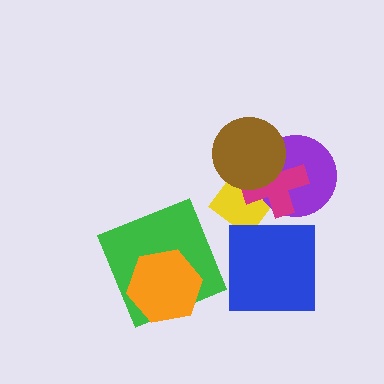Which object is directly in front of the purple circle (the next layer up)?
The magenta cross is directly in front of the purple circle.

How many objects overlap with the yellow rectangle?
3 objects overlap with the yellow rectangle.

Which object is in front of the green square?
The orange hexagon is in front of the green square.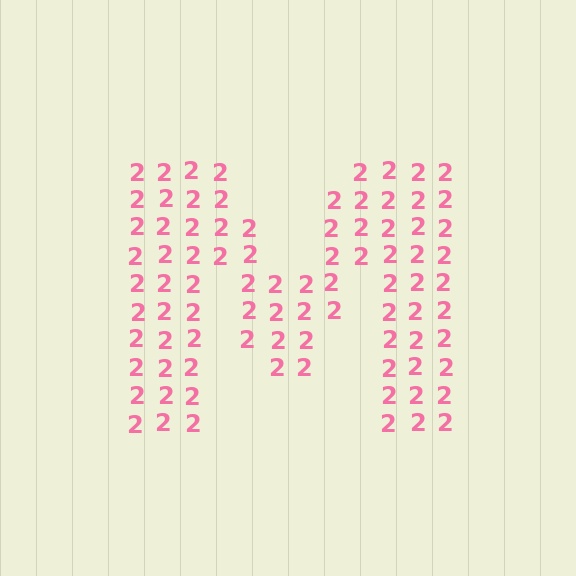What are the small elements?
The small elements are digit 2's.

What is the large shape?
The large shape is the letter M.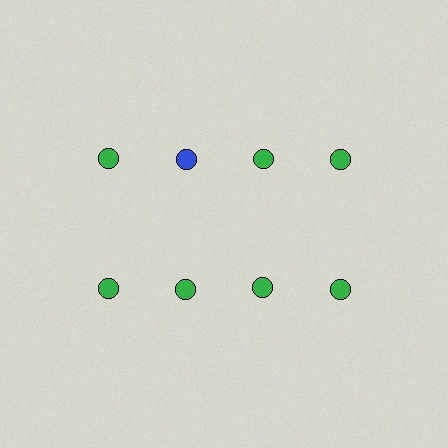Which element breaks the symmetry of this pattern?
The blue circle in the top row, second from left column breaks the symmetry. All other shapes are green circles.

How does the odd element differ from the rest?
It has a different color: blue instead of green.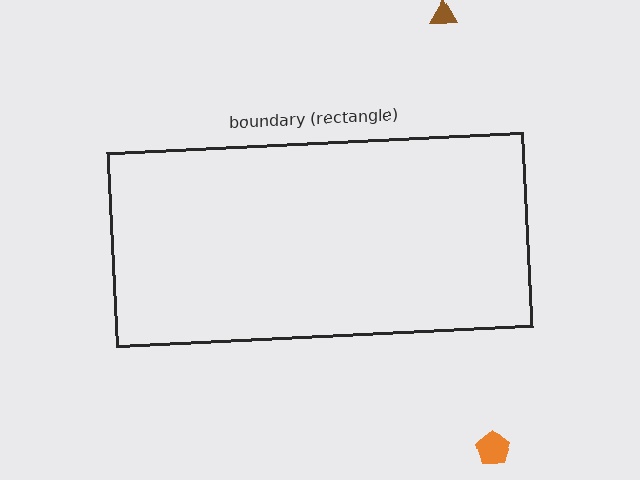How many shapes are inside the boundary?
0 inside, 2 outside.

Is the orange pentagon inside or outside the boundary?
Outside.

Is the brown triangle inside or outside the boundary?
Outside.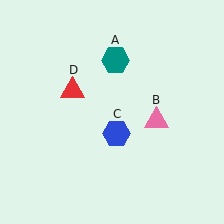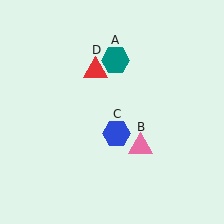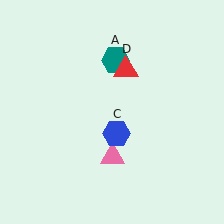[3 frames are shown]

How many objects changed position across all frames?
2 objects changed position: pink triangle (object B), red triangle (object D).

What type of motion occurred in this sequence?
The pink triangle (object B), red triangle (object D) rotated clockwise around the center of the scene.